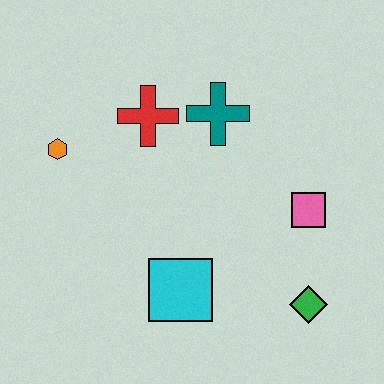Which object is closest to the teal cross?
The red cross is closest to the teal cross.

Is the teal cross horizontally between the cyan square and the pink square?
Yes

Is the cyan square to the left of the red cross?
No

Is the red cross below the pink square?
No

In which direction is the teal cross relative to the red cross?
The teal cross is to the right of the red cross.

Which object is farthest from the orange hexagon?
The green diamond is farthest from the orange hexagon.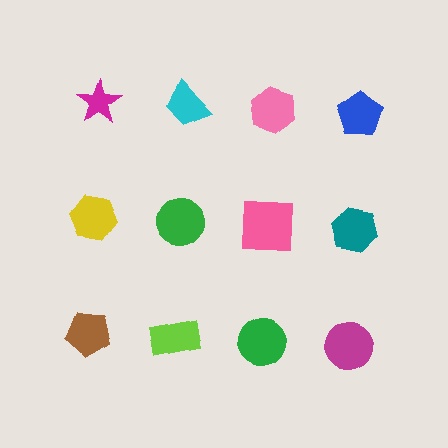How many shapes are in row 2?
4 shapes.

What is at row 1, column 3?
A pink hexagon.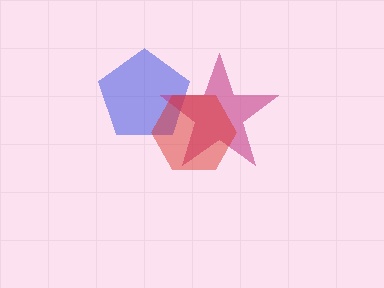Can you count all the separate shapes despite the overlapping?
Yes, there are 3 separate shapes.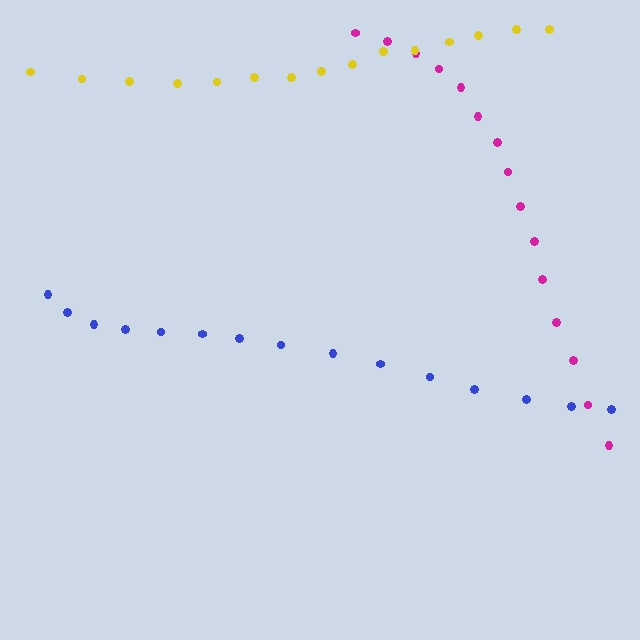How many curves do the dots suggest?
There are 3 distinct paths.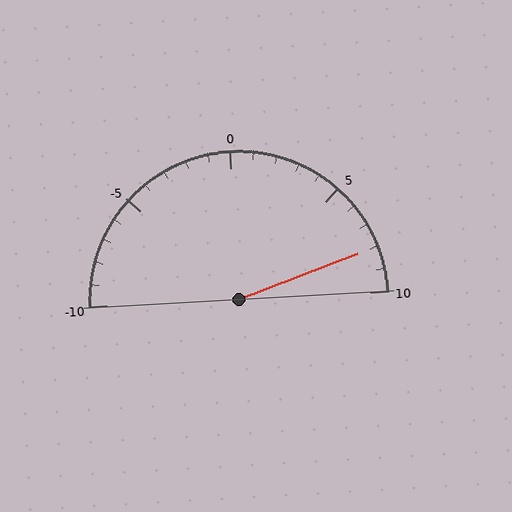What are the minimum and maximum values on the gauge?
The gauge ranges from -10 to 10.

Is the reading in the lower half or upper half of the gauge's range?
The reading is in the upper half of the range (-10 to 10).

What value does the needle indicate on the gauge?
The needle indicates approximately 8.